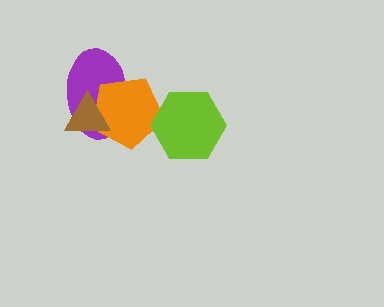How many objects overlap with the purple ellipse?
2 objects overlap with the purple ellipse.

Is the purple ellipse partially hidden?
Yes, it is partially covered by another shape.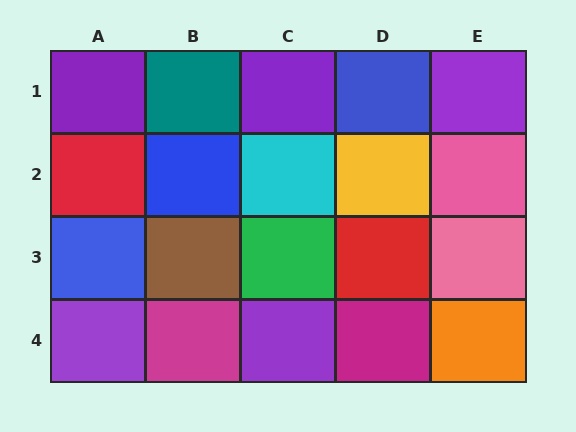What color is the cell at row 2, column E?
Pink.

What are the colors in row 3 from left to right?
Blue, brown, green, red, pink.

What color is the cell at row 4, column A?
Purple.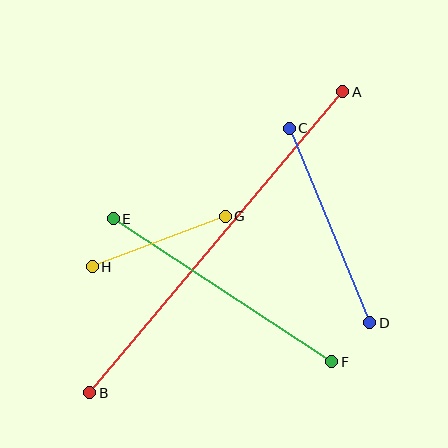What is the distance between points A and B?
The distance is approximately 393 pixels.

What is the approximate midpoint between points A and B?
The midpoint is at approximately (216, 242) pixels.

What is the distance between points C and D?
The distance is approximately 210 pixels.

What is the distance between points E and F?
The distance is approximately 261 pixels.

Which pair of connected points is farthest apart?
Points A and B are farthest apart.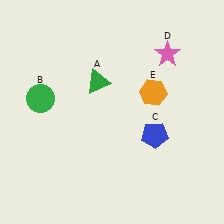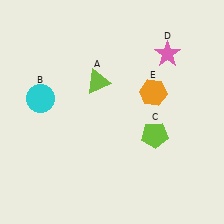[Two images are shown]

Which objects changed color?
A changed from green to lime. B changed from green to cyan. C changed from blue to lime.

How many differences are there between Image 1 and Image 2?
There are 3 differences between the two images.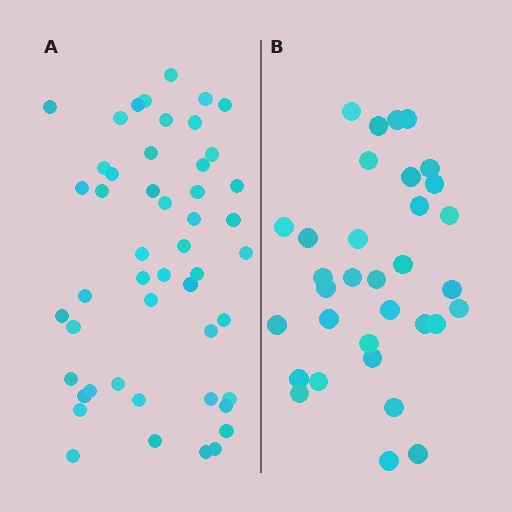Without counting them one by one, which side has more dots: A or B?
Region A (the left region) has more dots.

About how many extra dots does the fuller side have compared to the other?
Region A has approximately 15 more dots than region B.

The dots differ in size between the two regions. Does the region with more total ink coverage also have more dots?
No. Region B has more total ink coverage because its dots are larger, but region A actually contains more individual dots. Total area can be misleading — the number of items is what matters here.